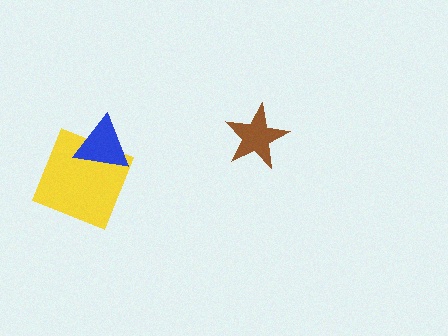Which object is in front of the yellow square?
The blue triangle is in front of the yellow square.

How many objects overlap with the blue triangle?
1 object overlaps with the blue triangle.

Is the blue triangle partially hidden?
No, no other shape covers it.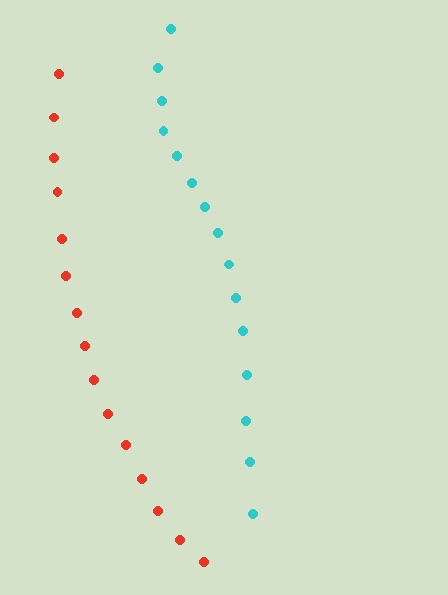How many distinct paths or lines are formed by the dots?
There are 2 distinct paths.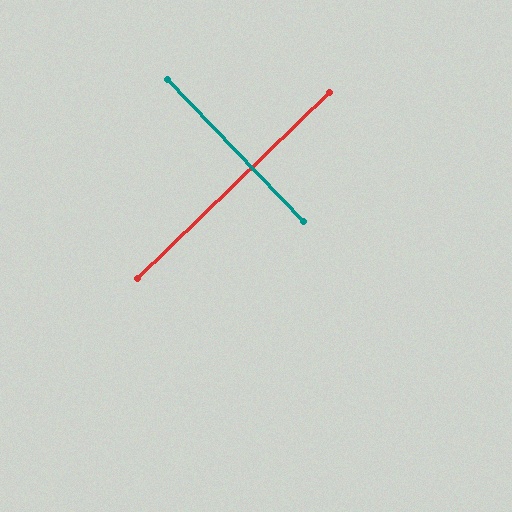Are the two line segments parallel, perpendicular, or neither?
Perpendicular — they meet at approximately 90°.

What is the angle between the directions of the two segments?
Approximately 90 degrees.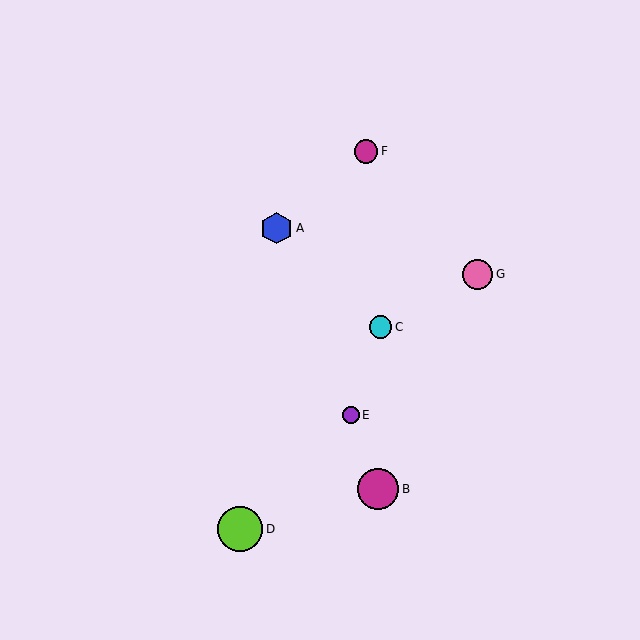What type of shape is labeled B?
Shape B is a magenta circle.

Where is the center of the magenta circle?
The center of the magenta circle is at (366, 151).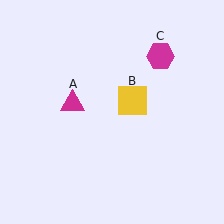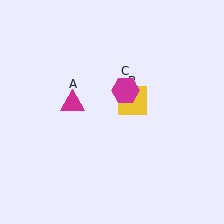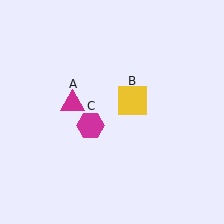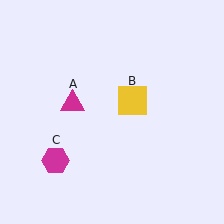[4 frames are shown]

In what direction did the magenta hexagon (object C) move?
The magenta hexagon (object C) moved down and to the left.